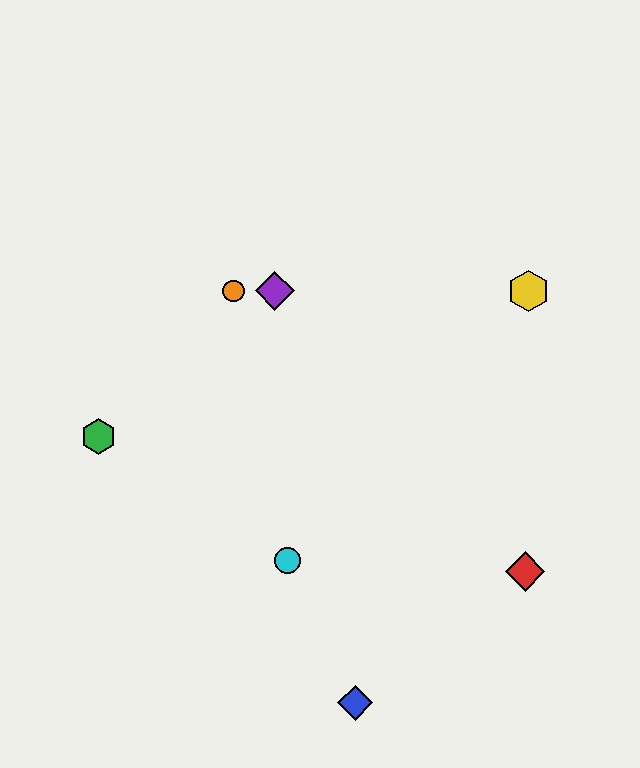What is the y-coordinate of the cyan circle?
The cyan circle is at y≈560.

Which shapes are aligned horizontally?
The yellow hexagon, the purple diamond, the orange circle are aligned horizontally.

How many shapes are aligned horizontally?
3 shapes (the yellow hexagon, the purple diamond, the orange circle) are aligned horizontally.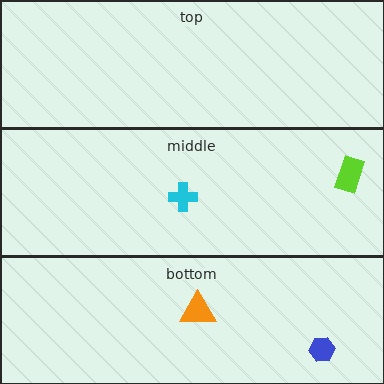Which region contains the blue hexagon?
The bottom region.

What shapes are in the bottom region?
The orange triangle, the blue hexagon.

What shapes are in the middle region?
The cyan cross, the lime rectangle.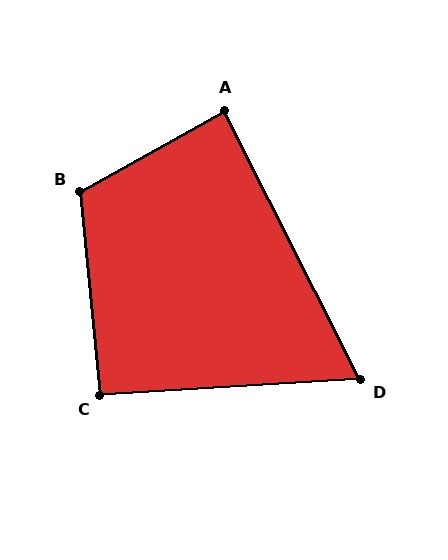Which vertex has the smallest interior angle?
D, at approximately 67 degrees.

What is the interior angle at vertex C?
Approximately 92 degrees (approximately right).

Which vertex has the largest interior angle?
B, at approximately 113 degrees.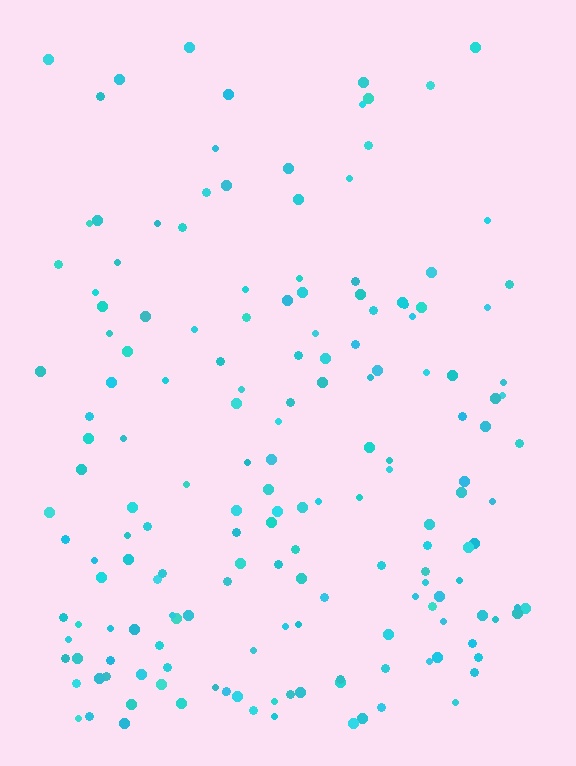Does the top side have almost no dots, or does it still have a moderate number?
Still a moderate number, just noticeably fewer than the bottom.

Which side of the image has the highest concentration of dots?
The bottom.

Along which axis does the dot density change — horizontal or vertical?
Vertical.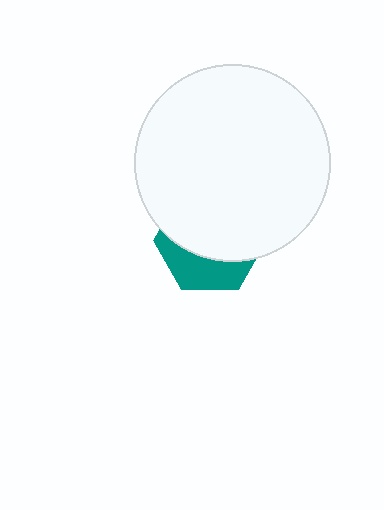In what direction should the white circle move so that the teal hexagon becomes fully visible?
The white circle should move up. That is the shortest direction to clear the overlap and leave the teal hexagon fully visible.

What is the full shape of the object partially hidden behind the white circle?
The partially hidden object is a teal hexagon.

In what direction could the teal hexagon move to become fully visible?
The teal hexagon could move down. That would shift it out from behind the white circle entirely.